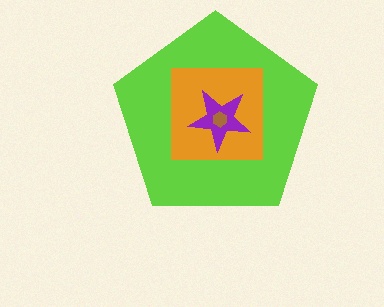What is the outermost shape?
The lime pentagon.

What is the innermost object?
The brown hexagon.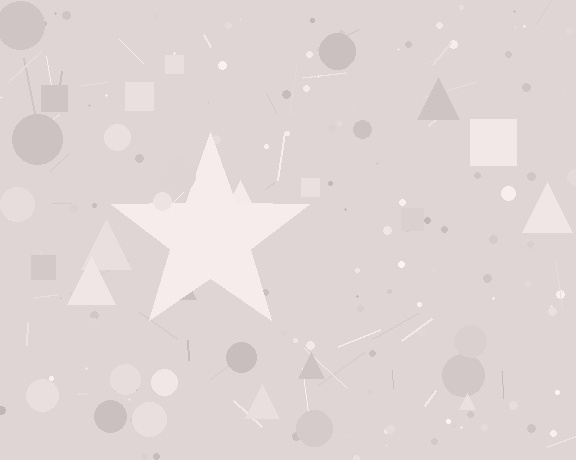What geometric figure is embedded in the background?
A star is embedded in the background.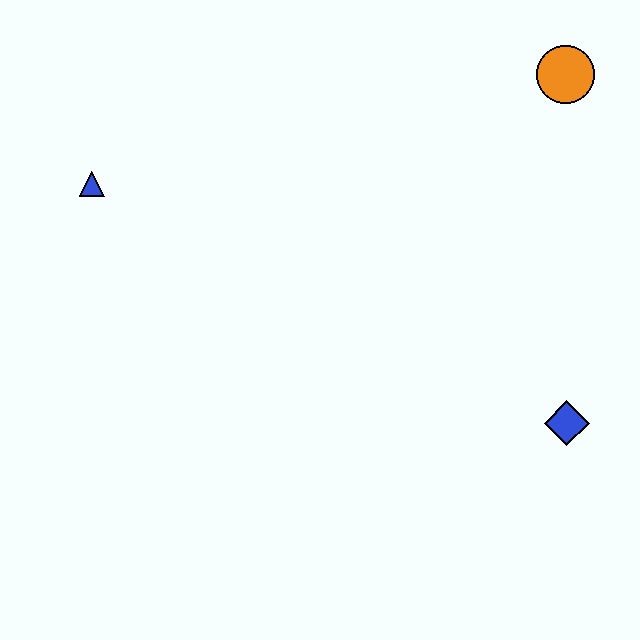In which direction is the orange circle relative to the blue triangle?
The orange circle is to the right of the blue triangle.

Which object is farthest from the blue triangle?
The blue diamond is farthest from the blue triangle.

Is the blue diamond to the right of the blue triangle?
Yes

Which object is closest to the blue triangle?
The orange circle is closest to the blue triangle.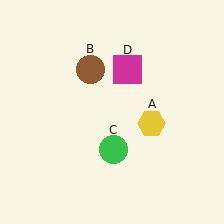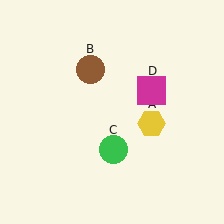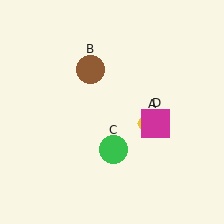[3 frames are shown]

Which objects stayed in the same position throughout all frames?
Yellow hexagon (object A) and brown circle (object B) and green circle (object C) remained stationary.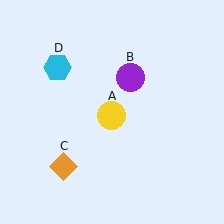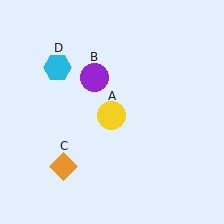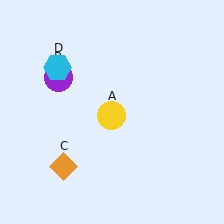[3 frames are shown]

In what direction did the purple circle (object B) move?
The purple circle (object B) moved left.